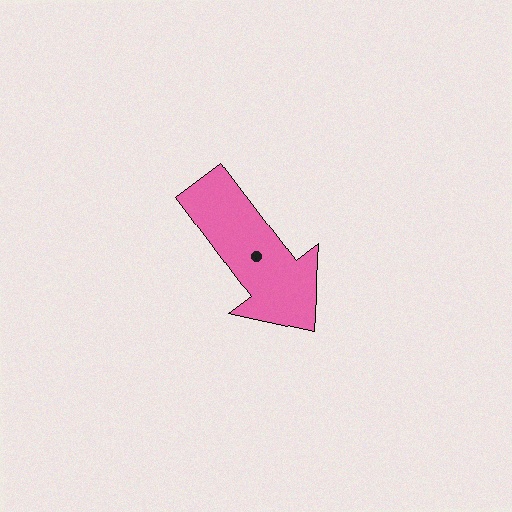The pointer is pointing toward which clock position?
Roughly 5 o'clock.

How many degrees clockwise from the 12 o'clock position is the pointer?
Approximately 143 degrees.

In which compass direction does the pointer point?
Southeast.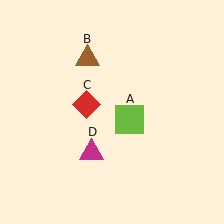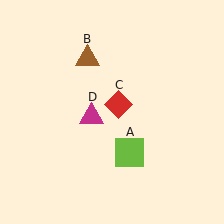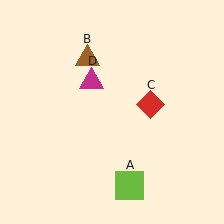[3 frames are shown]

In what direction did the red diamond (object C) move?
The red diamond (object C) moved right.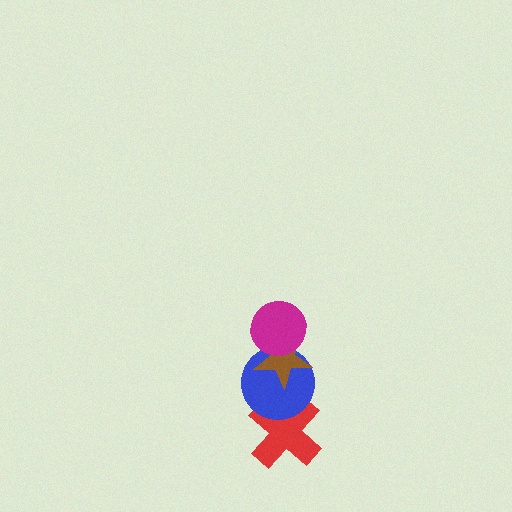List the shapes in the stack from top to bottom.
From top to bottom: the magenta circle, the brown star, the blue circle, the red cross.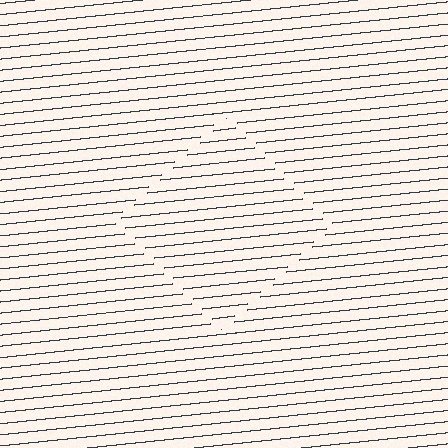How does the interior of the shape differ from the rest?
The interior of the shape contains the same grating, shifted by half a period — the contour is defined by the phase discontinuity where line-ends from the inner and outer gratings abut.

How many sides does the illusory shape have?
4 sides — the line-ends trace a square.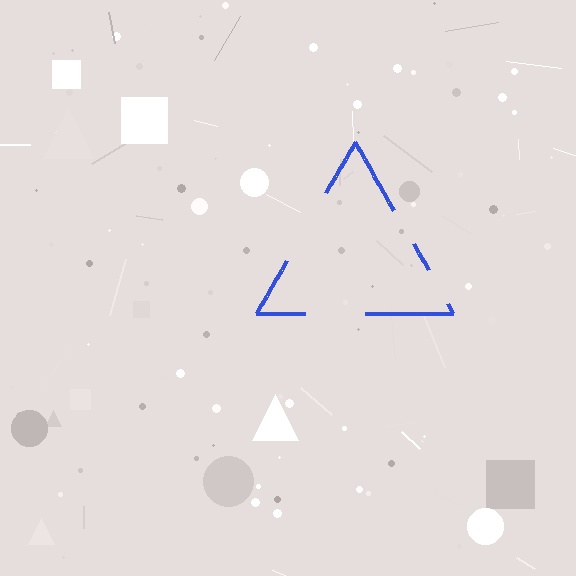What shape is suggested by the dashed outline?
The dashed outline suggests a triangle.